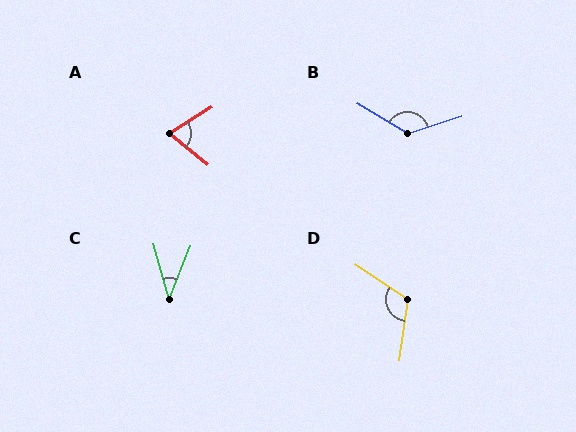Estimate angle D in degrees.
Approximately 117 degrees.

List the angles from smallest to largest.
C (37°), A (72°), D (117°), B (131°).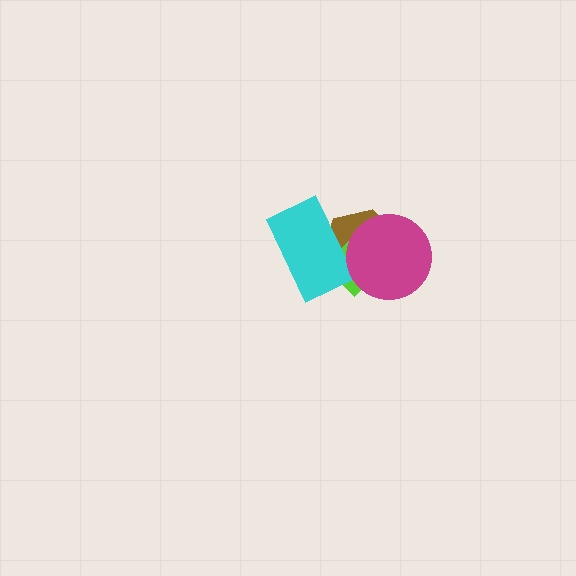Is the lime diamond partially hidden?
Yes, it is partially covered by another shape.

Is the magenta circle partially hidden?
No, no other shape covers it.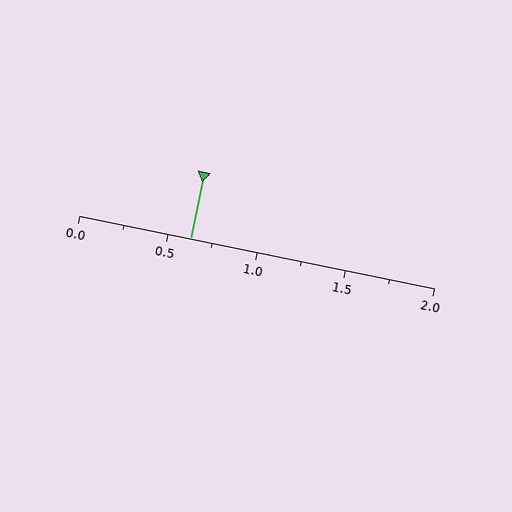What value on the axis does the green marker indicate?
The marker indicates approximately 0.62.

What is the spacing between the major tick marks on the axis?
The major ticks are spaced 0.5 apart.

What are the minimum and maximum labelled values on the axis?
The axis runs from 0.0 to 2.0.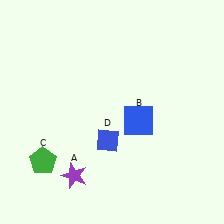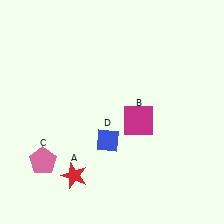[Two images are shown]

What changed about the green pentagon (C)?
In Image 1, C is green. In Image 2, it changed to pink.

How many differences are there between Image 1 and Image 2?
There are 3 differences between the two images.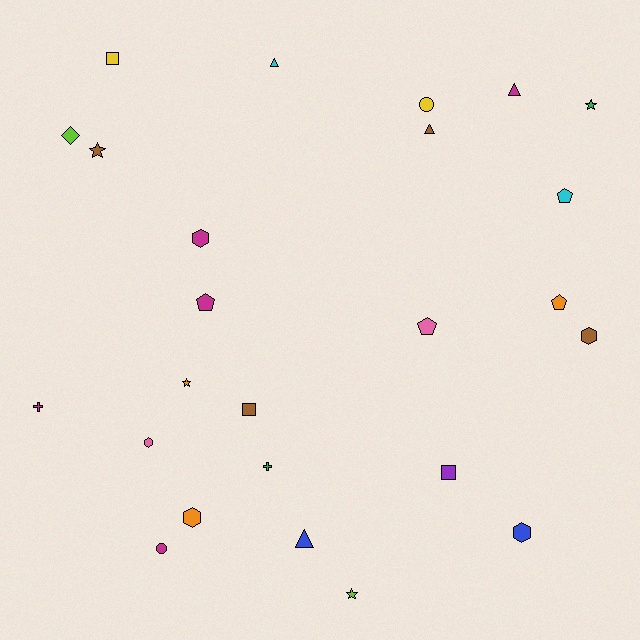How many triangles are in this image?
There are 4 triangles.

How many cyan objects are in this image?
There are 2 cyan objects.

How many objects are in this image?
There are 25 objects.